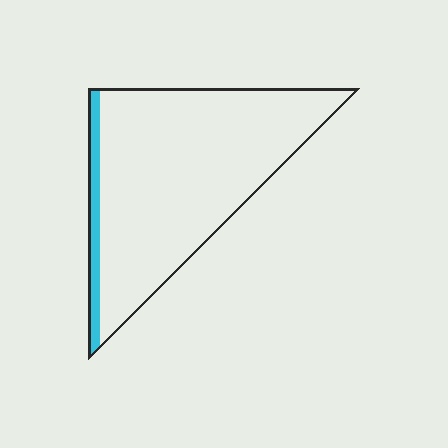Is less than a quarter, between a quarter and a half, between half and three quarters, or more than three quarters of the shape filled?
Less than a quarter.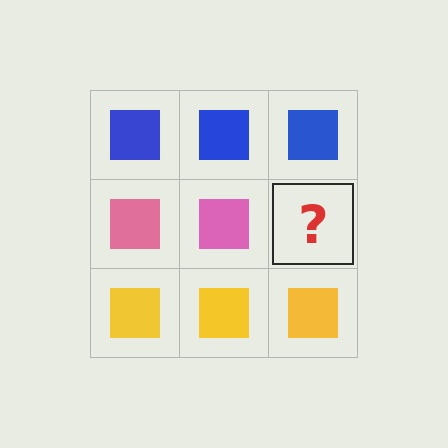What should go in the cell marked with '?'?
The missing cell should contain a pink square.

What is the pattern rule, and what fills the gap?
The rule is that each row has a consistent color. The gap should be filled with a pink square.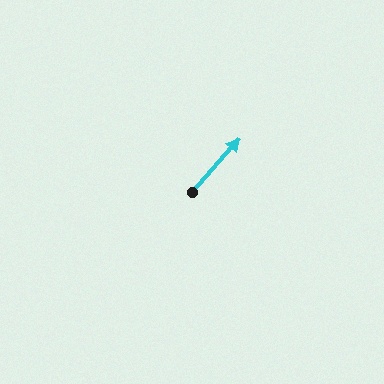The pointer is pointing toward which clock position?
Roughly 1 o'clock.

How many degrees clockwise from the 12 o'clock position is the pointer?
Approximately 41 degrees.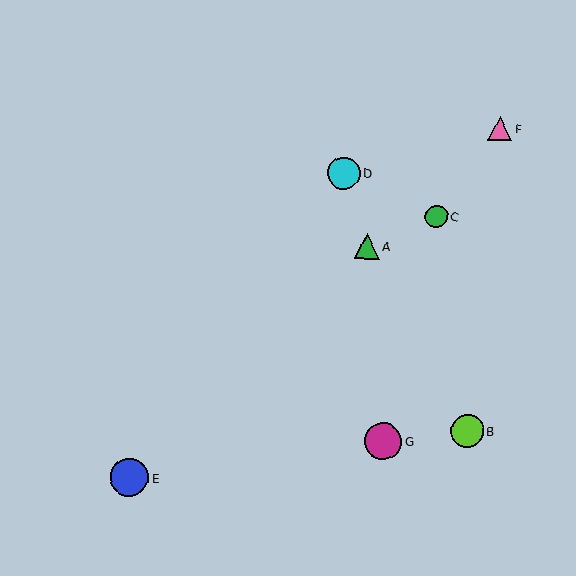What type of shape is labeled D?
Shape D is a cyan circle.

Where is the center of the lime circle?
The center of the lime circle is at (467, 431).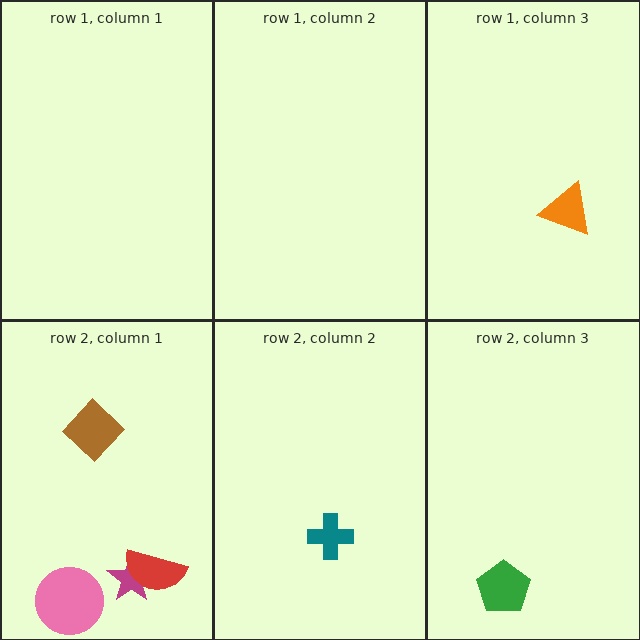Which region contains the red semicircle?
The row 2, column 1 region.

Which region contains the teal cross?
The row 2, column 2 region.